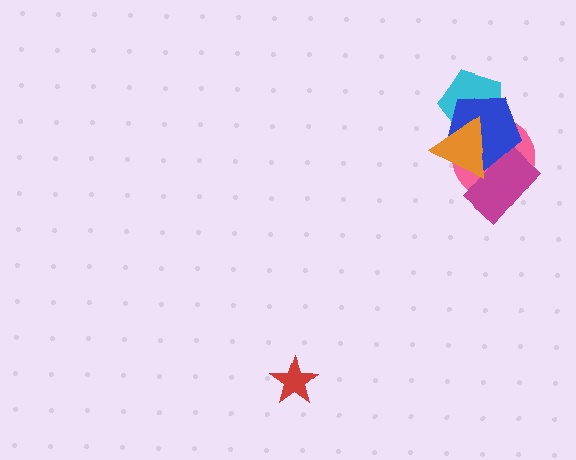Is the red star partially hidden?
No, no other shape covers it.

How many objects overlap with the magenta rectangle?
3 objects overlap with the magenta rectangle.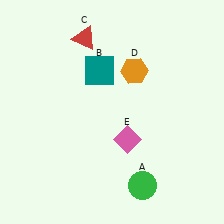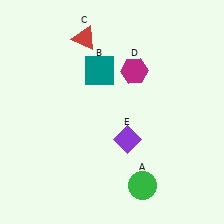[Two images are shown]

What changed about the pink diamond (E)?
In Image 1, E is pink. In Image 2, it changed to purple.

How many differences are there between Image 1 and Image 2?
There are 2 differences between the two images.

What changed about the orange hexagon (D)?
In Image 1, D is orange. In Image 2, it changed to magenta.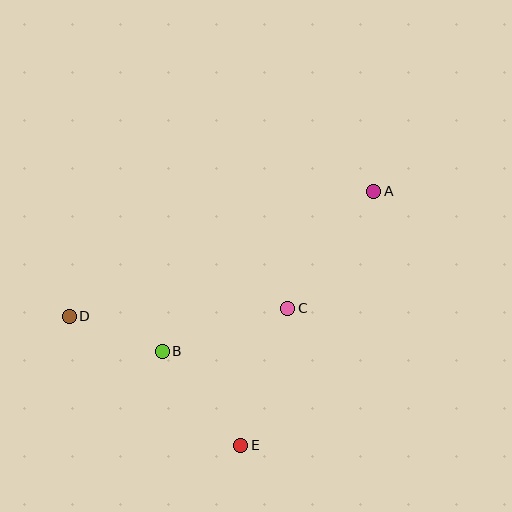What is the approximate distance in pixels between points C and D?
The distance between C and D is approximately 219 pixels.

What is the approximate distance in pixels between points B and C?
The distance between B and C is approximately 132 pixels.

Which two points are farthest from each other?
Points A and D are farthest from each other.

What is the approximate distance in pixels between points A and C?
The distance between A and C is approximately 146 pixels.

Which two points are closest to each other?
Points B and D are closest to each other.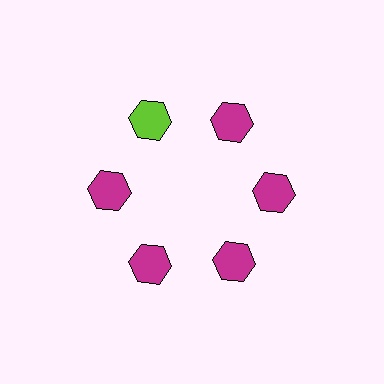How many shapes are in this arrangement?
There are 6 shapes arranged in a ring pattern.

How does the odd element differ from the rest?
It has a different color: lime instead of magenta.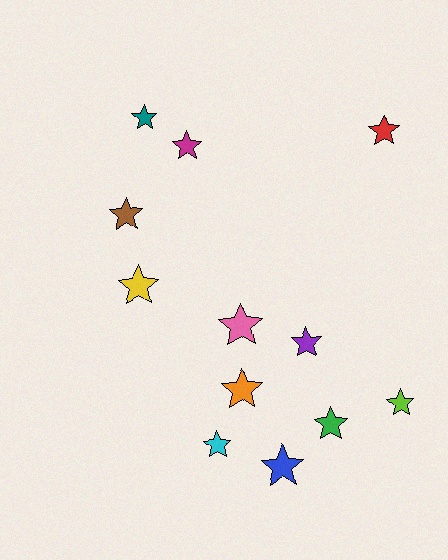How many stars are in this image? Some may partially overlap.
There are 12 stars.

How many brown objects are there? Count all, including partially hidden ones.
There is 1 brown object.